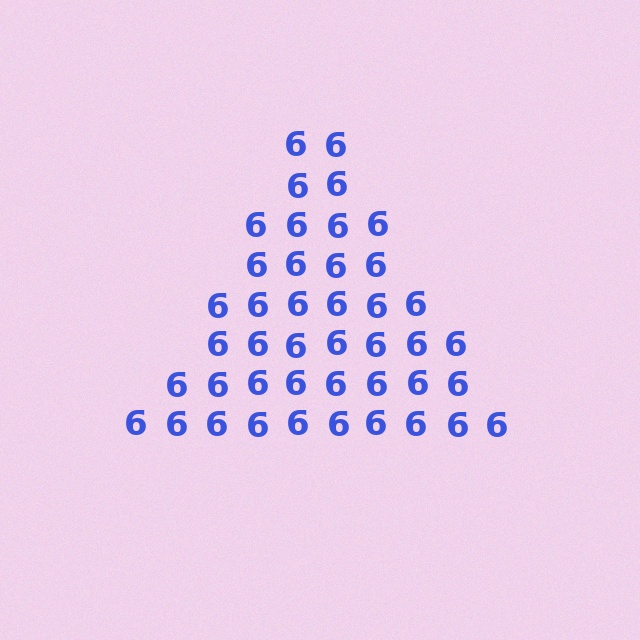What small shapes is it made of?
It is made of small digit 6's.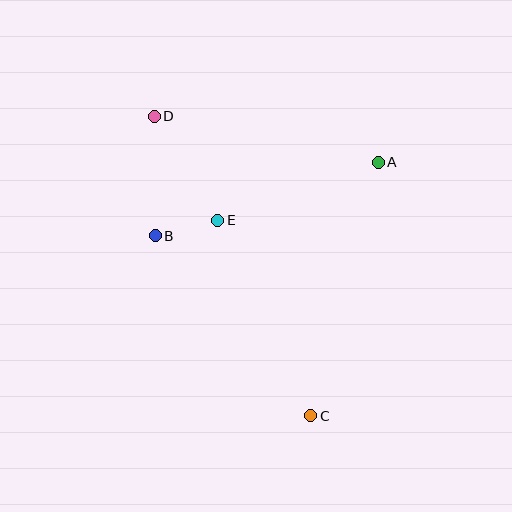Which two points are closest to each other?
Points B and E are closest to each other.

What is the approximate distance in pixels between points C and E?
The distance between C and E is approximately 217 pixels.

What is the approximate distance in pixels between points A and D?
The distance between A and D is approximately 229 pixels.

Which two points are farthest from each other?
Points C and D are farthest from each other.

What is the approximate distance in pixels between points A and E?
The distance between A and E is approximately 171 pixels.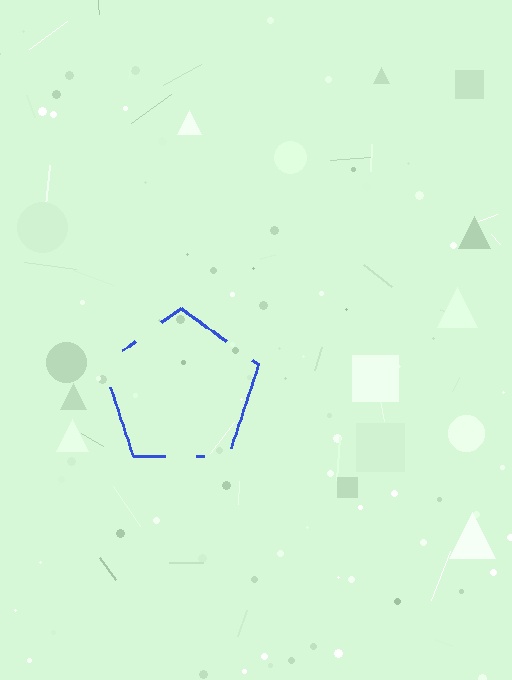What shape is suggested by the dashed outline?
The dashed outline suggests a pentagon.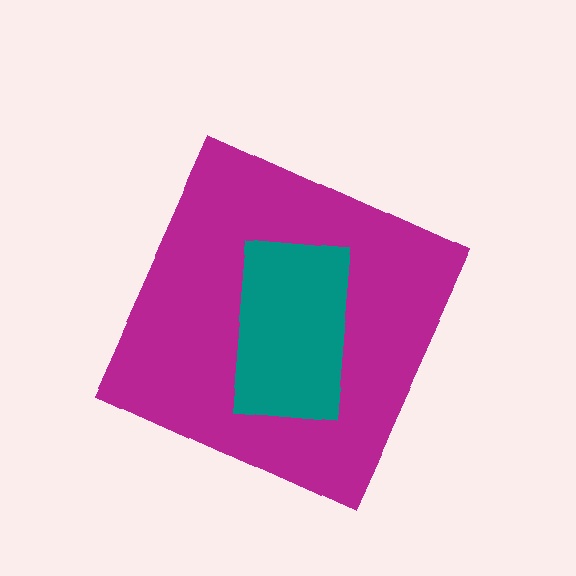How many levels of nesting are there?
2.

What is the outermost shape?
The magenta diamond.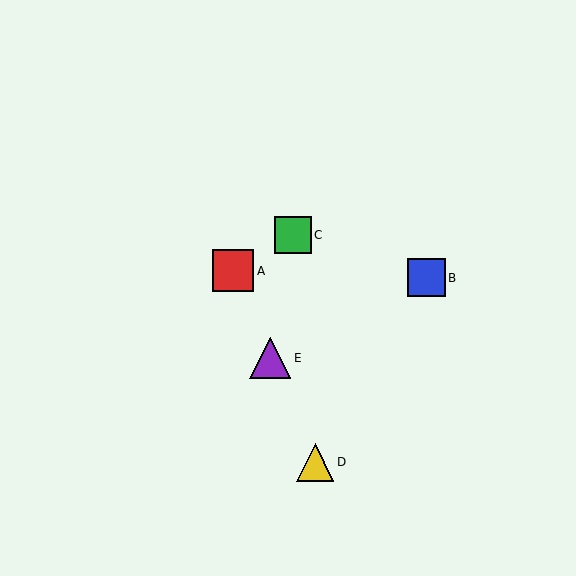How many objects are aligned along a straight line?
3 objects (A, D, E) are aligned along a straight line.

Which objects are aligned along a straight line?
Objects A, D, E are aligned along a straight line.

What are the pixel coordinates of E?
Object E is at (270, 358).